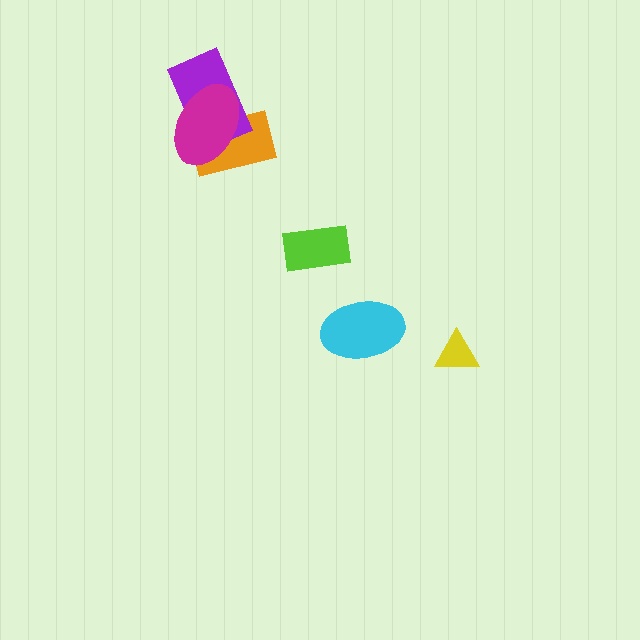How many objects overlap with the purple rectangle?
2 objects overlap with the purple rectangle.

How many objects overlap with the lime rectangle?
0 objects overlap with the lime rectangle.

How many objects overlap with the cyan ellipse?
0 objects overlap with the cyan ellipse.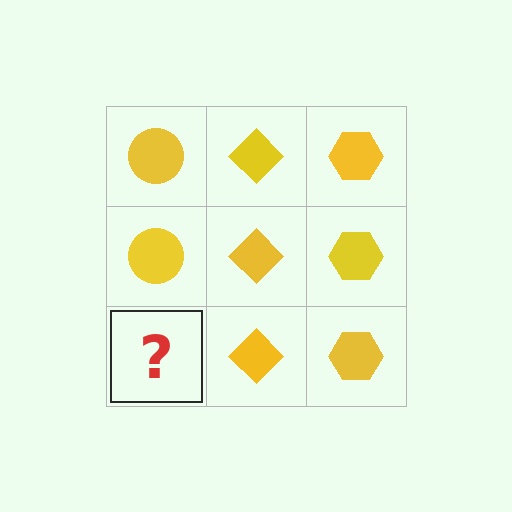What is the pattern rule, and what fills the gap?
The rule is that each column has a consistent shape. The gap should be filled with a yellow circle.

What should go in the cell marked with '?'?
The missing cell should contain a yellow circle.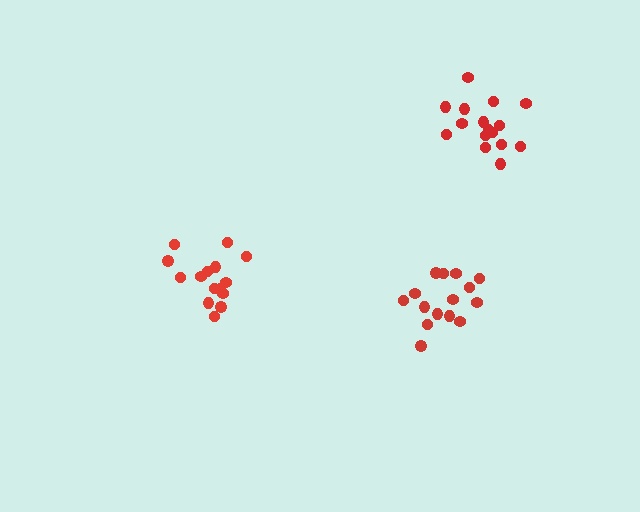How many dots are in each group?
Group 1: 15 dots, Group 2: 16 dots, Group 3: 15 dots (46 total).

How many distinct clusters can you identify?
There are 3 distinct clusters.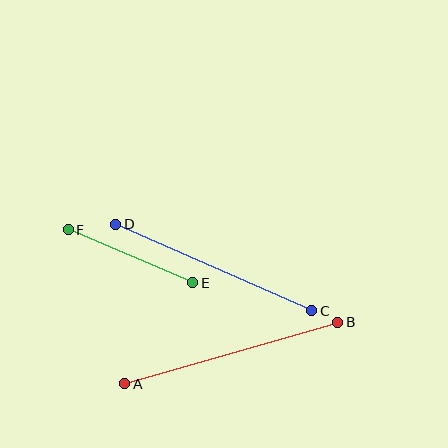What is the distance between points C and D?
The distance is approximately 215 pixels.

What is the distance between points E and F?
The distance is approximately 135 pixels.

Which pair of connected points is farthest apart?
Points A and B are farthest apart.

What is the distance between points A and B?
The distance is approximately 222 pixels.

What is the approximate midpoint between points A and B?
The midpoint is at approximately (231, 353) pixels.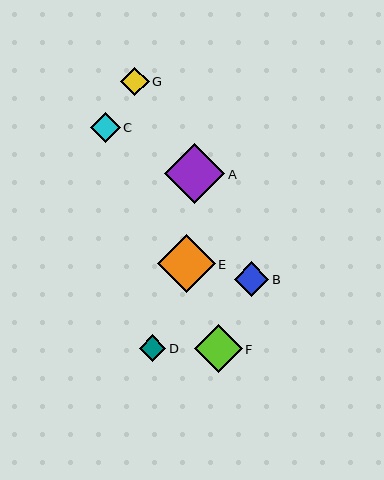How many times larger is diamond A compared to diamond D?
Diamond A is approximately 2.2 times the size of diamond D.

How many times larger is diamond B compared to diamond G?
Diamond B is approximately 1.2 times the size of diamond G.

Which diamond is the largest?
Diamond A is the largest with a size of approximately 60 pixels.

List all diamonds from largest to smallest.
From largest to smallest: A, E, F, B, C, G, D.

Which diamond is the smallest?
Diamond D is the smallest with a size of approximately 27 pixels.